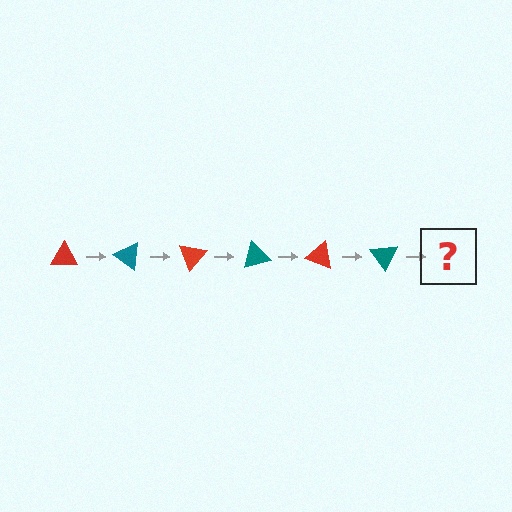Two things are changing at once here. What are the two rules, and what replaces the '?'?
The two rules are that it rotates 35 degrees each step and the color cycles through red and teal. The '?' should be a red triangle, rotated 210 degrees from the start.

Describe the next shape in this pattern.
It should be a red triangle, rotated 210 degrees from the start.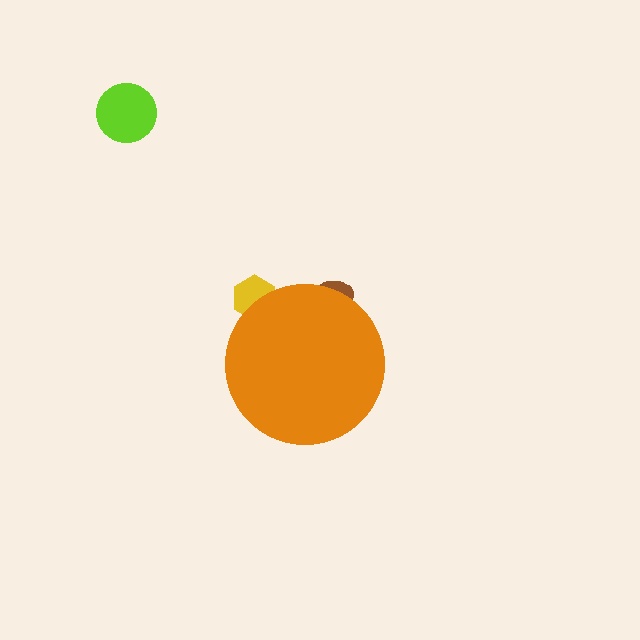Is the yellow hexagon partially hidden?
Yes, the yellow hexagon is partially hidden behind the orange circle.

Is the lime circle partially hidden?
No, the lime circle is fully visible.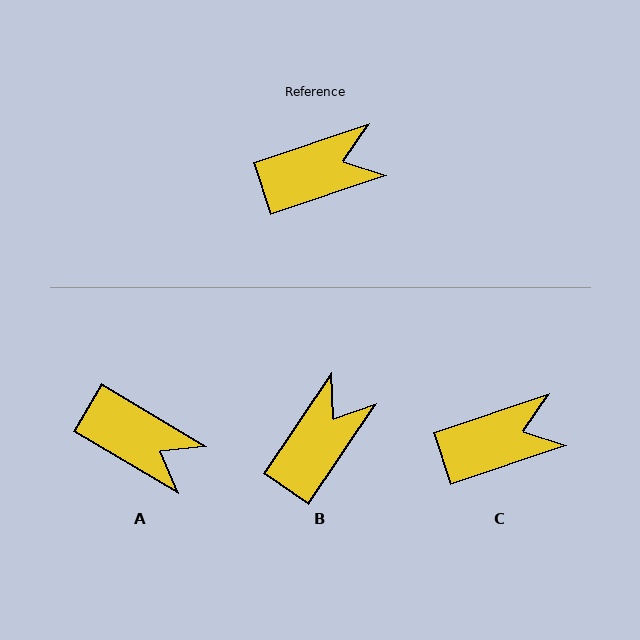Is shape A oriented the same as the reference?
No, it is off by about 49 degrees.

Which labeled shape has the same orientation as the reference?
C.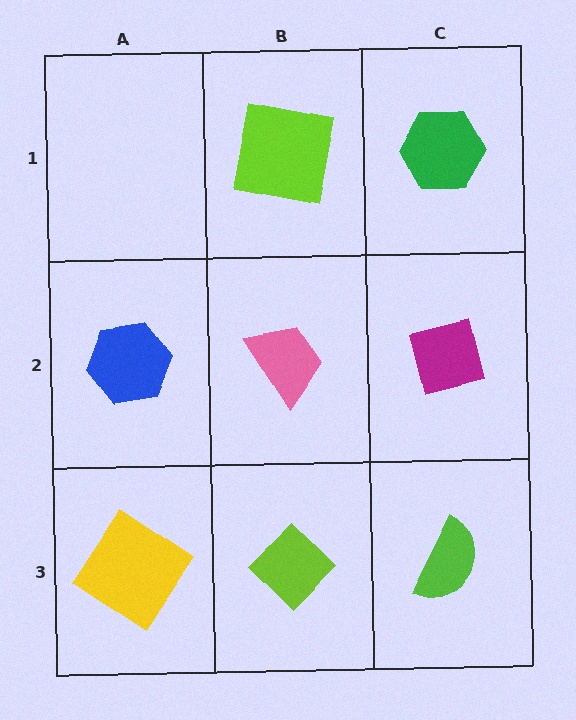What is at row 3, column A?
A yellow diamond.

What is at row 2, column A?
A blue hexagon.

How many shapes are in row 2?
3 shapes.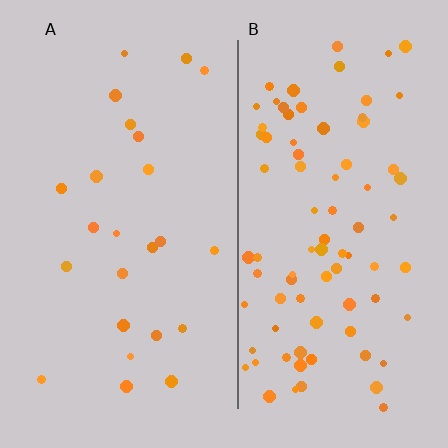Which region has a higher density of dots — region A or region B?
B (the right).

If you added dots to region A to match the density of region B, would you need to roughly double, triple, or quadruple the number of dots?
Approximately triple.